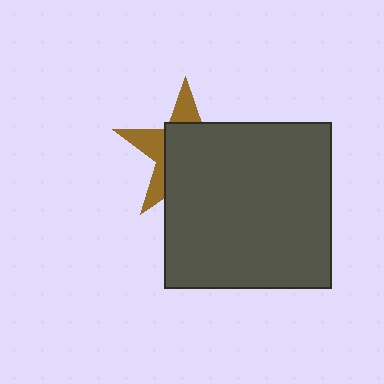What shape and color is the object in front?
The object in front is a dark gray square.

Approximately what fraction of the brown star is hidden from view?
Roughly 66% of the brown star is hidden behind the dark gray square.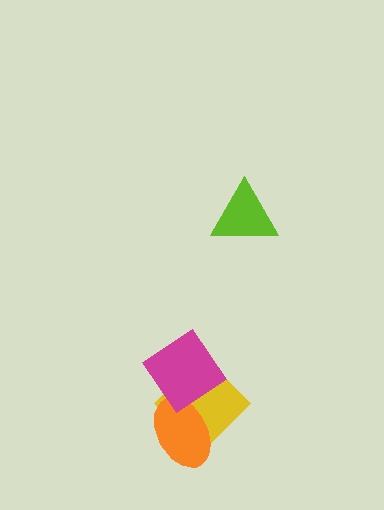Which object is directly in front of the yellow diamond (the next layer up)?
The orange ellipse is directly in front of the yellow diamond.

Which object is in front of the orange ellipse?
The magenta diamond is in front of the orange ellipse.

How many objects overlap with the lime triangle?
0 objects overlap with the lime triangle.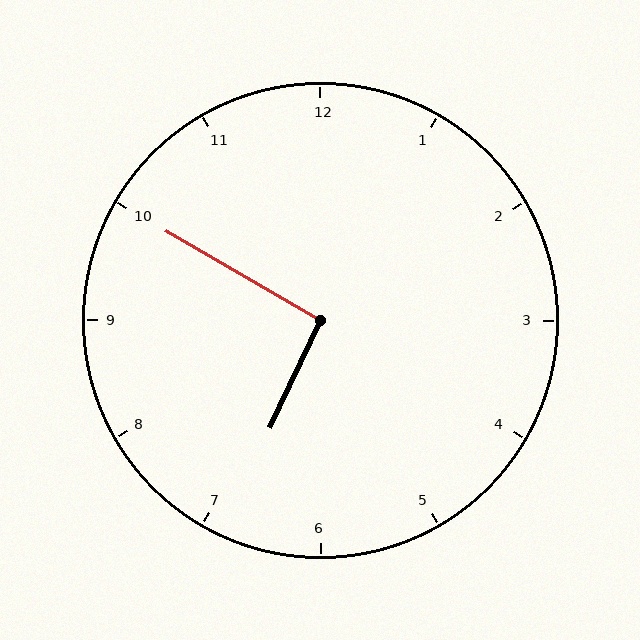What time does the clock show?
6:50.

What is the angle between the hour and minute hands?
Approximately 95 degrees.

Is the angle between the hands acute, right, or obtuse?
It is right.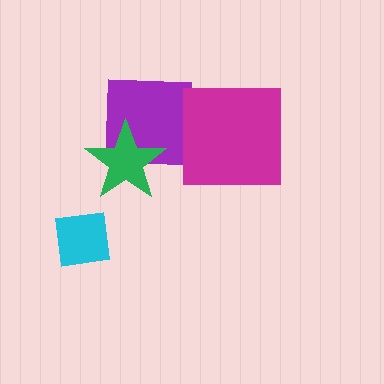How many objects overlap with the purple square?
1 object overlaps with the purple square.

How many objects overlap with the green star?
1 object overlaps with the green star.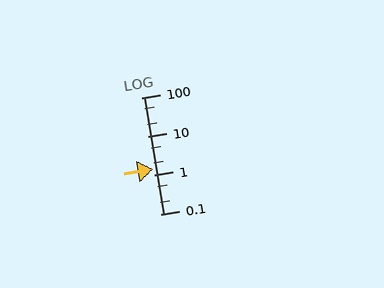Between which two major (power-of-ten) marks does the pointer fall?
The pointer is between 1 and 10.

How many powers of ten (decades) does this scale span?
The scale spans 3 decades, from 0.1 to 100.